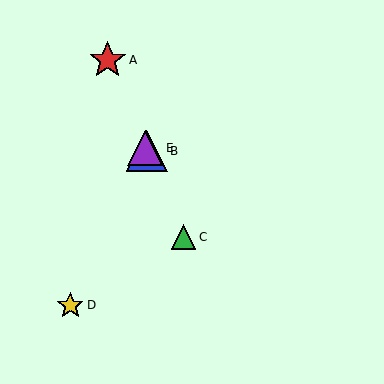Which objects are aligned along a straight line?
Objects A, B, C, E are aligned along a straight line.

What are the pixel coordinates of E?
Object E is at (145, 148).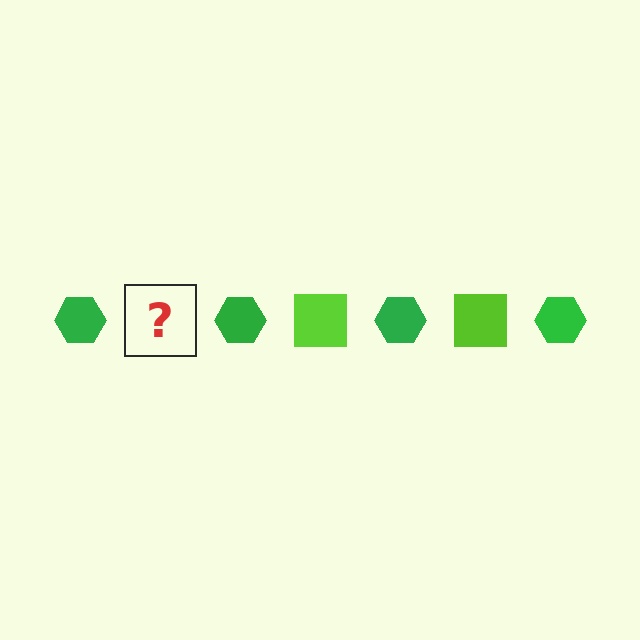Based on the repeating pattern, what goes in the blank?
The blank should be a lime square.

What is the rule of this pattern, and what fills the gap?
The rule is that the pattern alternates between green hexagon and lime square. The gap should be filled with a lime square.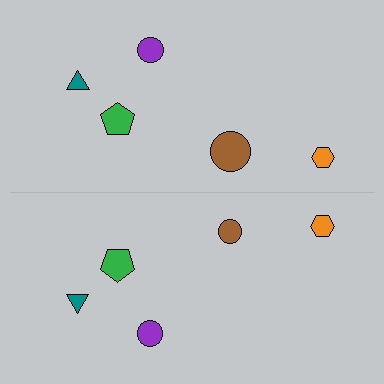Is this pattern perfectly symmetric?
No, the pattern is not perfectly symmetric. The brown circle on the bottom side has a different size than its mirror counterpart.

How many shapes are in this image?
There are 10 shapes in this image.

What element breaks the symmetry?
The brown circle on the bottom side has a different size than its mirror counterpart.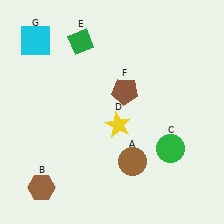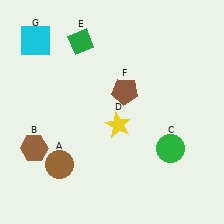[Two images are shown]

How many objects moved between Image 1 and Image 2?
2 objects moved between the two images.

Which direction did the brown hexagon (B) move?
The brown hexagon (B) moved up.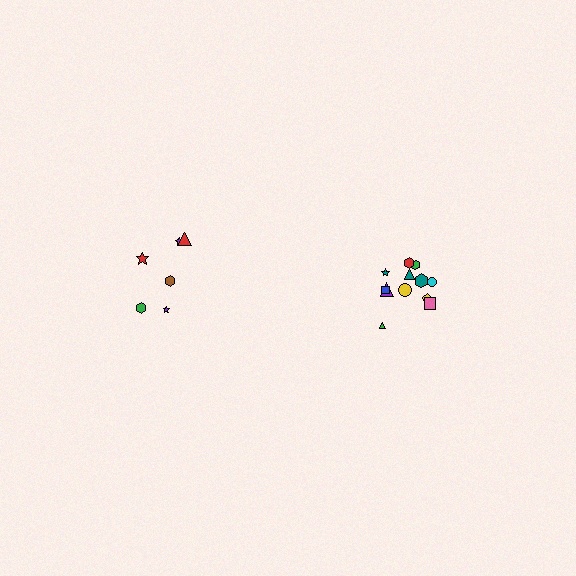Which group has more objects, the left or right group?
The right group.